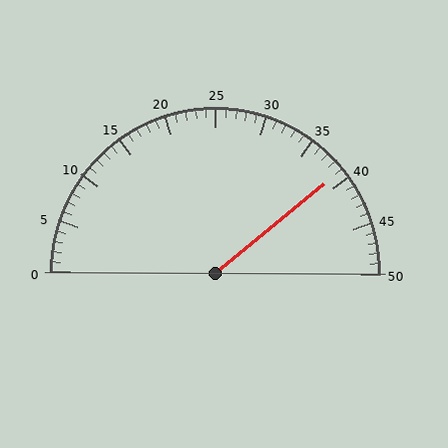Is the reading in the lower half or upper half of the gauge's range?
The reading is in the upper half of the range (0 to 50).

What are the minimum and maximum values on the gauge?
The gauge ranges from 0 to 50.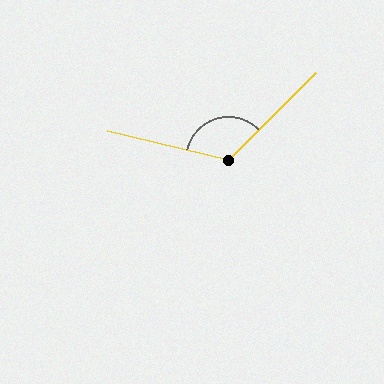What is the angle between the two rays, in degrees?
Approximately 122 degrees.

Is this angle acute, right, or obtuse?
It is obtuse.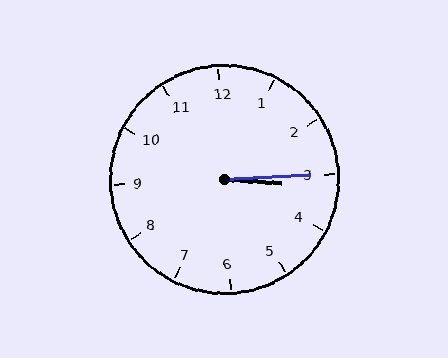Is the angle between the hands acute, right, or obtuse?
It is acute.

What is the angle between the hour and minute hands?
Approximately 8 degrees.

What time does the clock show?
3:15.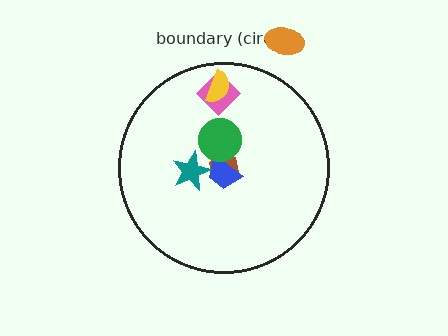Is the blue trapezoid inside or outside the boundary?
Inside.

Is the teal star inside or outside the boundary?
Inside.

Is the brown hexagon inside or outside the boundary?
Inside.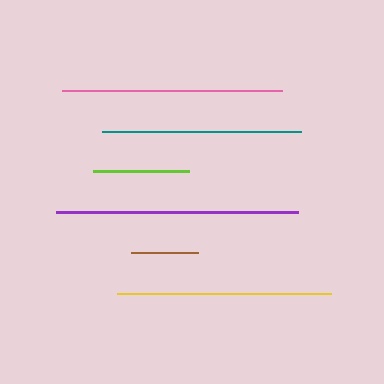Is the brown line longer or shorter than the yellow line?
The yellow line is longer than the brown line.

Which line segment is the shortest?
The brown line is the shortest at approximately 67 pixels.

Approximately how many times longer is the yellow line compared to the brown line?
The yellow line is approximately 3.2 times the length of the brown line.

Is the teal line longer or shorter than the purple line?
The purple line is longer than the teal line.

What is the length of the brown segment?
The brown segment is approximately 67 pixels long.